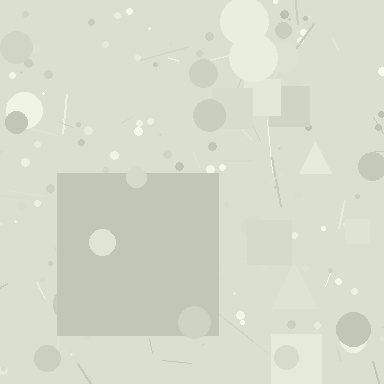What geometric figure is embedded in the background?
A square is embedded in the background.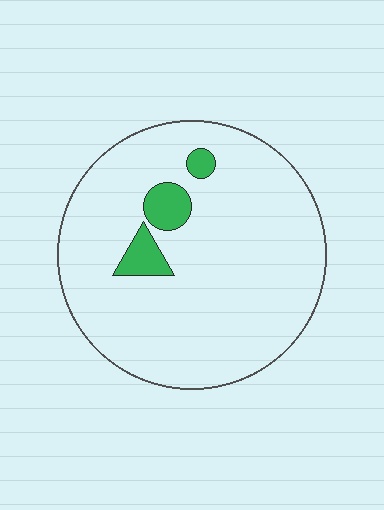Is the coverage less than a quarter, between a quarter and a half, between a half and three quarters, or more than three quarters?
Less than a quarter.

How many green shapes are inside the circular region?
3.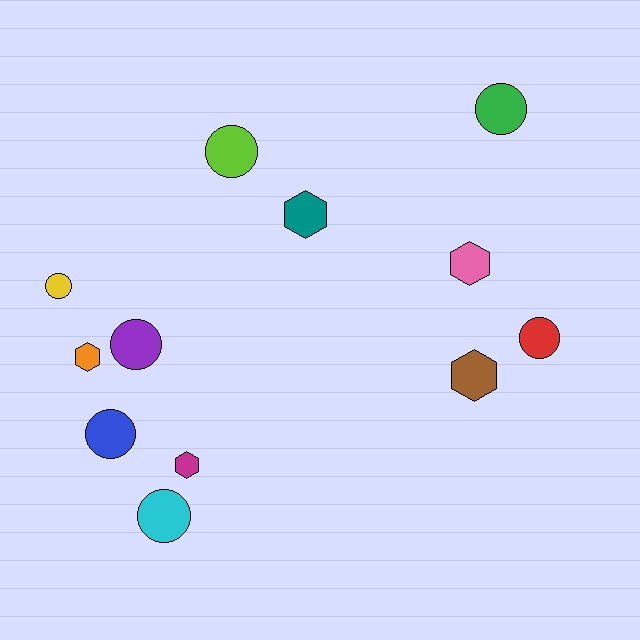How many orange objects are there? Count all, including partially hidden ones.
There is 1 orange object.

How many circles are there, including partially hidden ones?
There are 7 circles.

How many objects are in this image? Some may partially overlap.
There are 12 objects.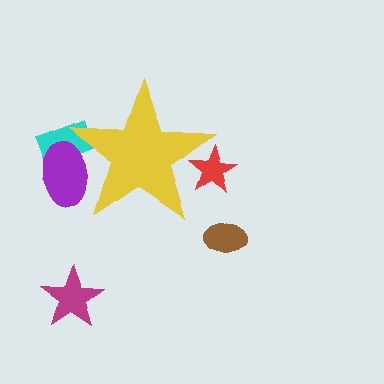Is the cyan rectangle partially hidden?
Yes, the cyan rectangle is partially hidden behind the yellow star.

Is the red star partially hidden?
Yes, the red star is partially hidden behind the yellow star.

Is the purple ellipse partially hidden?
Yes, the purple ellipse is partially hidden behind the yellow star.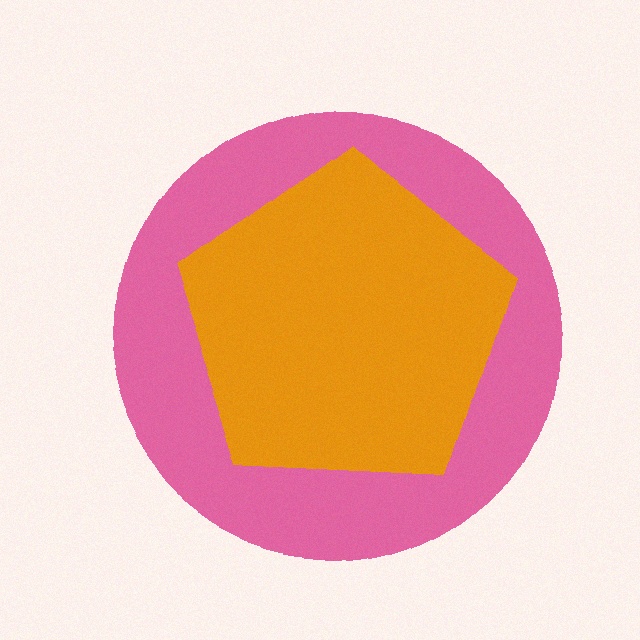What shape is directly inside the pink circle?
The orange pentagon.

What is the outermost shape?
The pink circle.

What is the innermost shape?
The orange pentagon.